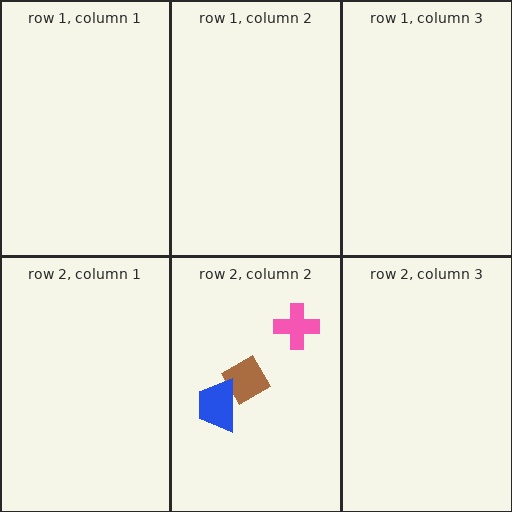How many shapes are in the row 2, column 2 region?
3.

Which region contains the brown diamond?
The row 2, column 2 region.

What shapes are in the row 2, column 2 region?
The brown diamond, the pink cross, the blue trapezoid.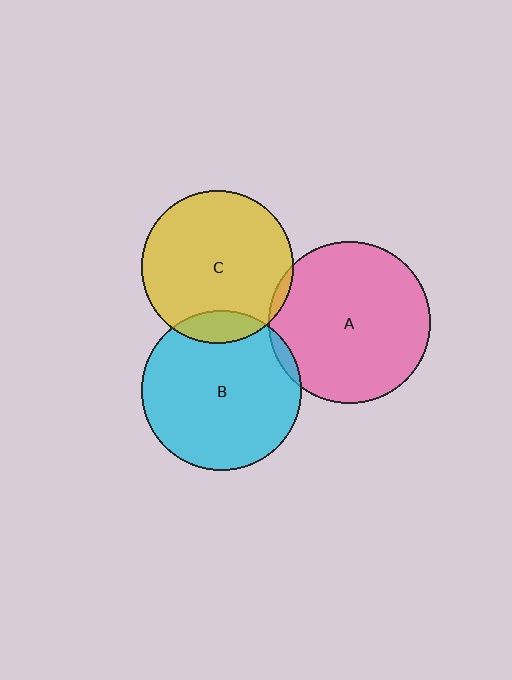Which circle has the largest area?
Circle A (pink).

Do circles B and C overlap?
Yes.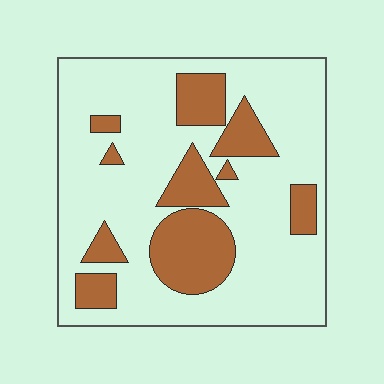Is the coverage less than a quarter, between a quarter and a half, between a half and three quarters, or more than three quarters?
Between a quarter and a half.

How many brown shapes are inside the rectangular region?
10.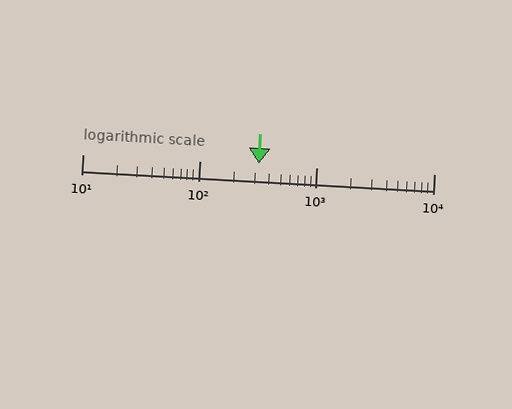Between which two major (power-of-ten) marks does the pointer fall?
The pointer is between 100 and 1000.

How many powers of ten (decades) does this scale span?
The scale spans 3 decades, from 10 to 10000.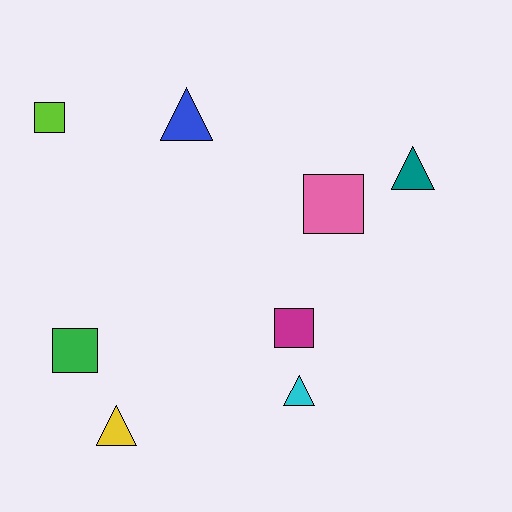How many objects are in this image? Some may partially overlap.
There are 8 objects.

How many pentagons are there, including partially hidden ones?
There are no pentagons.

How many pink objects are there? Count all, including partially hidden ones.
There is 1 pink object.